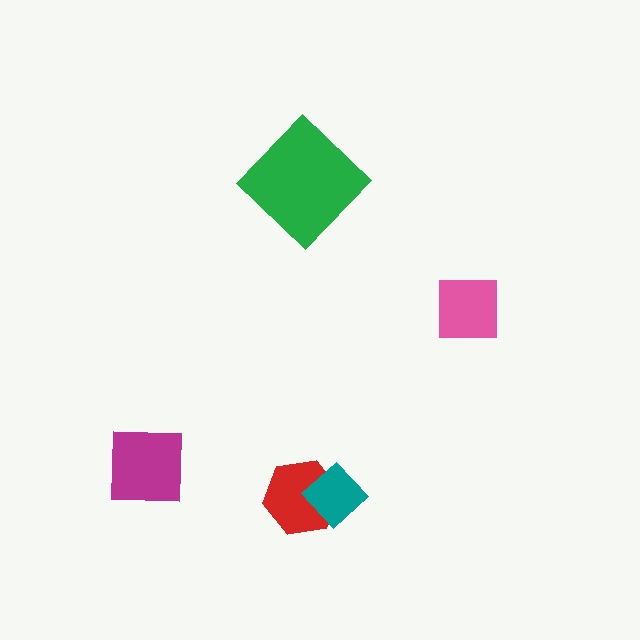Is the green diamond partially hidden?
No, no other shape covers it.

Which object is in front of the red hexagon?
The teal diamond is in front of the red hexagon.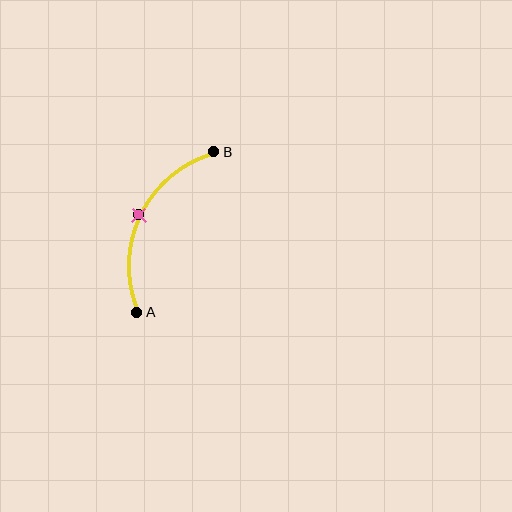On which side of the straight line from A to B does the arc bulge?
The arc bulges to the left of the straight line connecting A and B.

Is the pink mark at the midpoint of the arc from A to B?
Yes. The pink mark lies on the arc at equal arc-length from both A and B — it is the arc midpoint.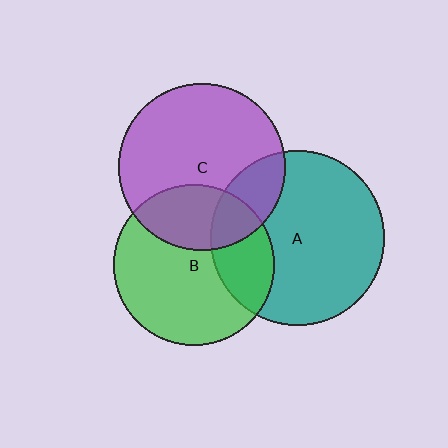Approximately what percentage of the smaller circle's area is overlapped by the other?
Approximately 30%.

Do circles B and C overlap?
Yes.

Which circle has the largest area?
Circle A (teal).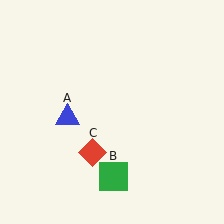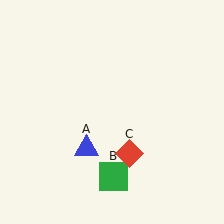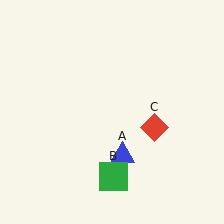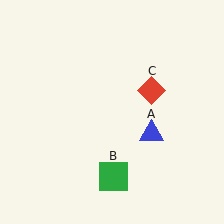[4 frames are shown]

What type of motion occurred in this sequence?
The blue triangle (object A), red diamond (object C) rotated counterclockwise around the center of the scene.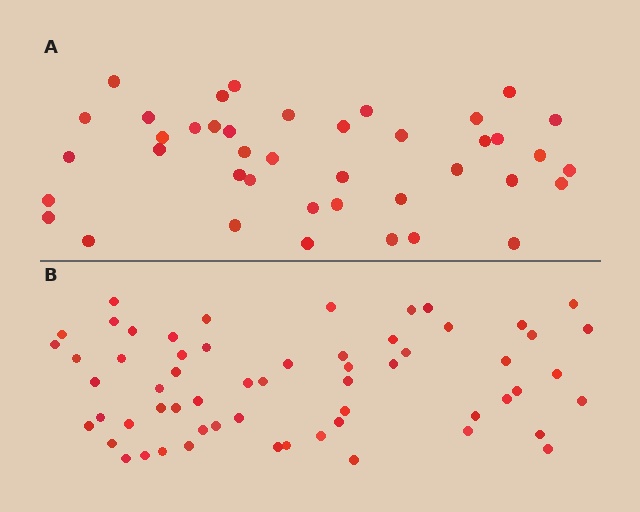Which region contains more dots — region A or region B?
Region B (the bottom region) has more dots.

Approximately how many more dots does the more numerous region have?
Region B has approximately 20 more dots than region A.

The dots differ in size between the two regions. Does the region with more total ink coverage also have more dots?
No. Region A has more total ink coverage because its dots are larger, but region B actually contains more individual dots. Total area can be misleading — the number of items is what matters here.